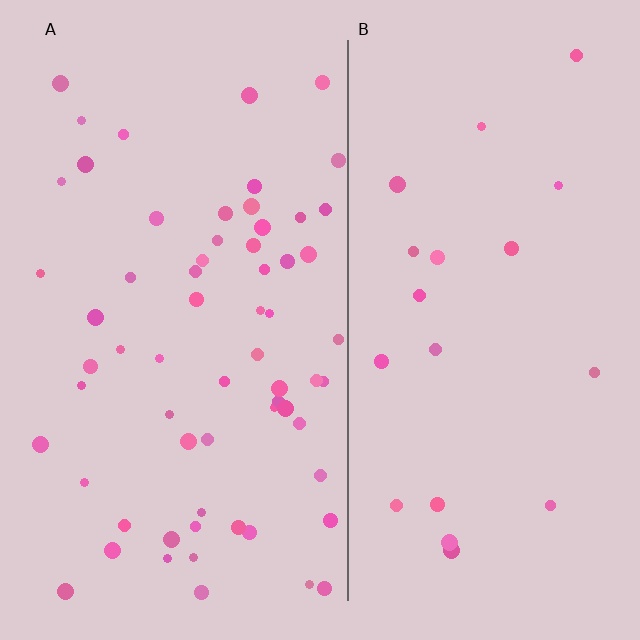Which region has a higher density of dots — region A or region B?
A (the left).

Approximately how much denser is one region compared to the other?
Approximately 3.2× — region A over region B.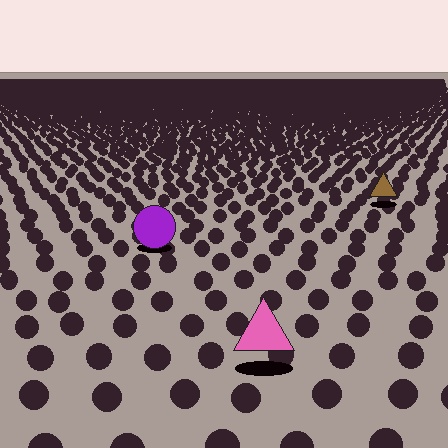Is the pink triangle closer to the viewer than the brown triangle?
Yes. The pink triangle is closer — you can tell from the texture gradient: the ground texture is coarser near it.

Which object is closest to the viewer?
The pink triangle is closest. The texture marks near it are larger and more spread out.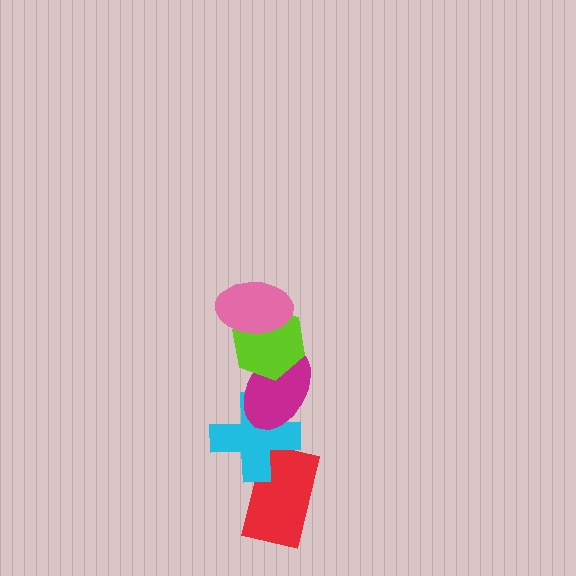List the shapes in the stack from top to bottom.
From top to bottom: the pink ellipse, the lime hexagon, the magenta ellipse, the cyan cross, the red rectangle.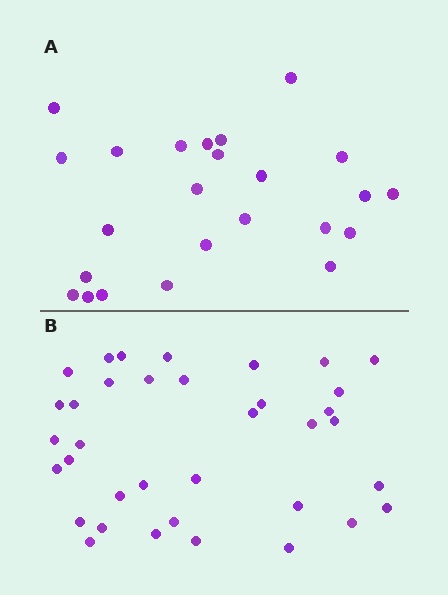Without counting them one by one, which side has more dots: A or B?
Region B (the bottom region) has more dots.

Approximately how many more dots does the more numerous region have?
Region B has roughly 12 or so more dots than region A.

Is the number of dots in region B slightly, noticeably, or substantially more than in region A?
Region B has substantially more. The ratio is roughly 1.5 to 1.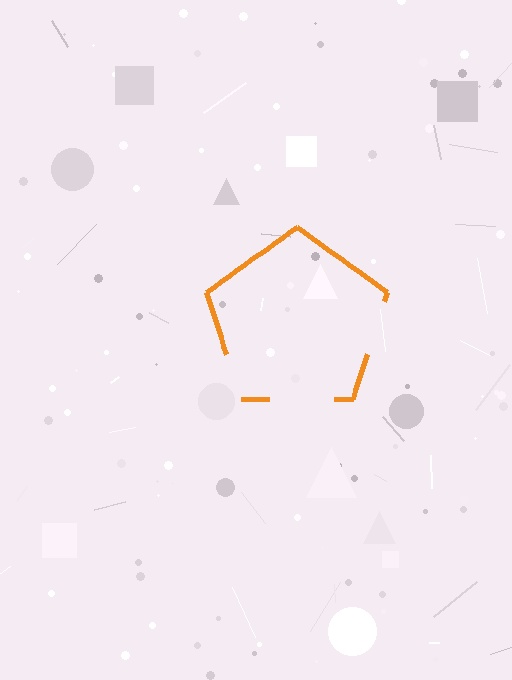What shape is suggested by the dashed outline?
The dashed outline suggests a pentagon.